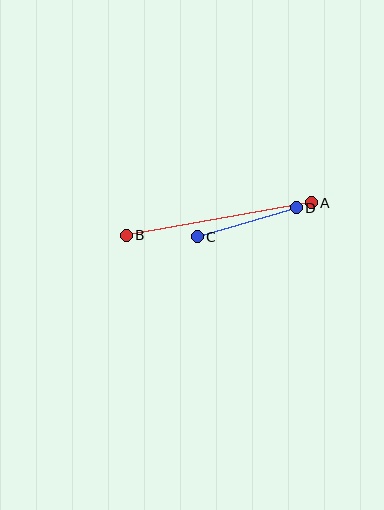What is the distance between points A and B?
The distance is approximately 188 pixels.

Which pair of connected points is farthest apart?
Points A and B are farthest apart.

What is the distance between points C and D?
The distance is approximately 103 pixels.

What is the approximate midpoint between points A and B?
The midpoint is at approximately (219, 219) pixels.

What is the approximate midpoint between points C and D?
The midpoint is at approximately (247, 222) pixels.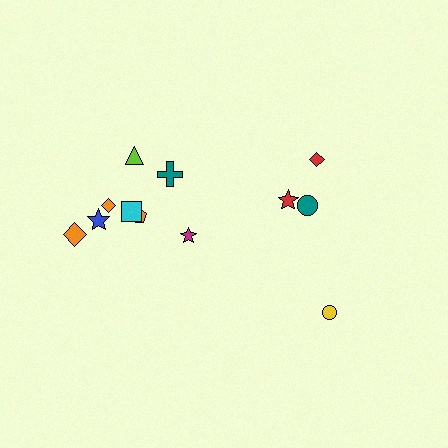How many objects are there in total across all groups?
There are 12 objects.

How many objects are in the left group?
There are 8 objects.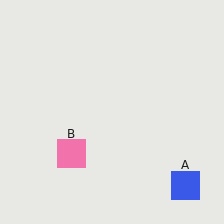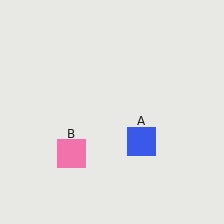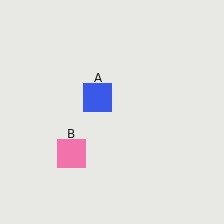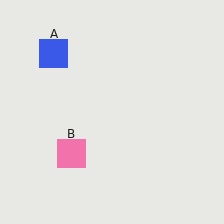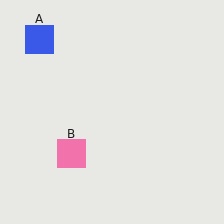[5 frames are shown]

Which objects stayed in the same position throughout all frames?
Pink square (object B) remained stationary.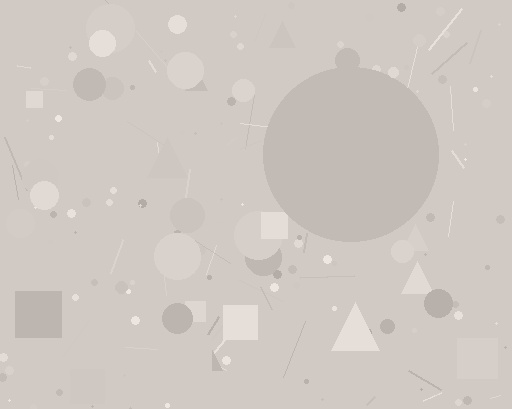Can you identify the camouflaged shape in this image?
The camouflaged shape is a circle.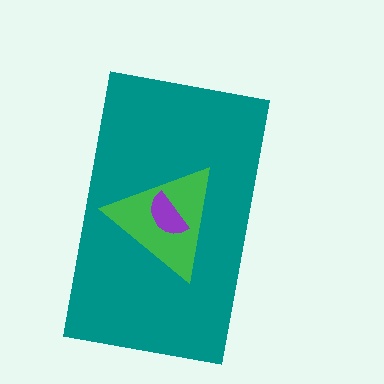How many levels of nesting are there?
3.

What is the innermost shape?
The purple semicircle.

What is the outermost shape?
The teal rectangle.